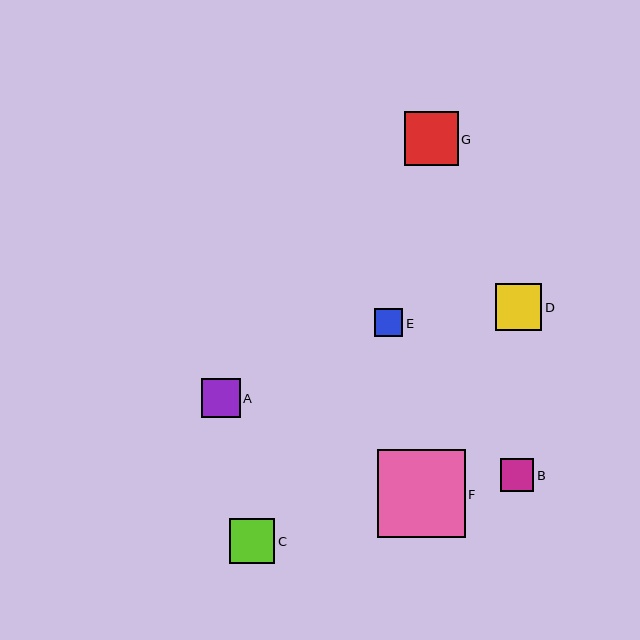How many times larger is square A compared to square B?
Square A is approximately 1.2 times the size of square B.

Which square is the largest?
Square F is the largest with a size of approximately 88 pixels.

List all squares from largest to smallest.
From largest to smallest: F, G, D, C, A, B, E.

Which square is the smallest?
Square E is the smallest with a size of approximately 28 pixels.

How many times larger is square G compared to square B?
Square G is approximately 1.6 times the size of square B.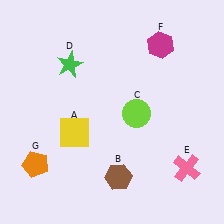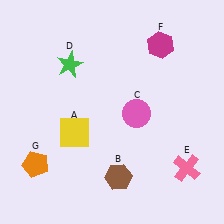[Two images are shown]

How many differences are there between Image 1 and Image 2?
There is 1 difference between the two images.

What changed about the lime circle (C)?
In Image 1, C is lime. In Image 2, it changed to pink.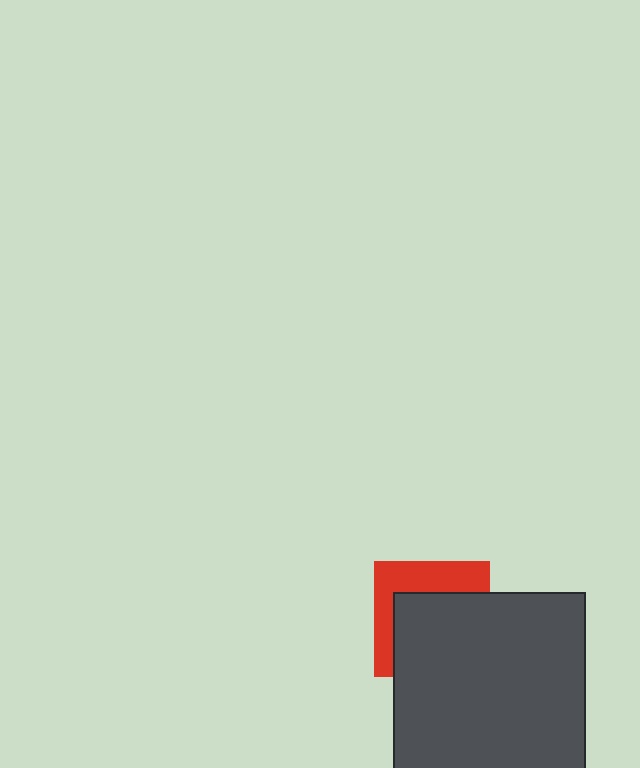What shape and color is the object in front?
The object in front is a dark gray square.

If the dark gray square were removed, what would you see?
You would see the complete red square.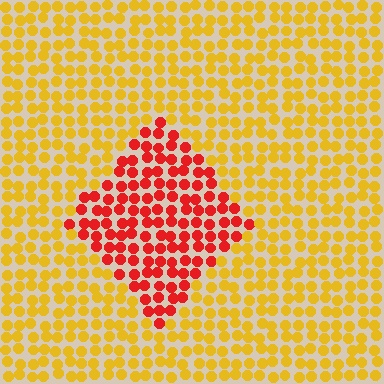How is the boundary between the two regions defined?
The boundary is defined purely by a slight shift in hue (about 48 degrees). Spacing, size, and orientation are identical on both sides.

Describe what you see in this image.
The image is filled with small yellow elements in a uniform arrangement. A diamond-shaped region is visible where the elements are tinted to a slightly different hue, forming a subtle color boundary.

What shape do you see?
I see a diamond.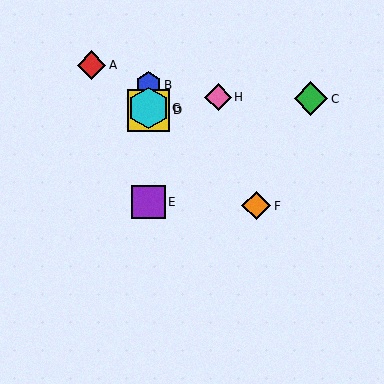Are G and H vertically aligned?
No, G is at x≈149 and H is at x≈218.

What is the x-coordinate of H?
Object H is at x≈218.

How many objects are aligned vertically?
4 objects (B, D, E, G) are aligned vertically.